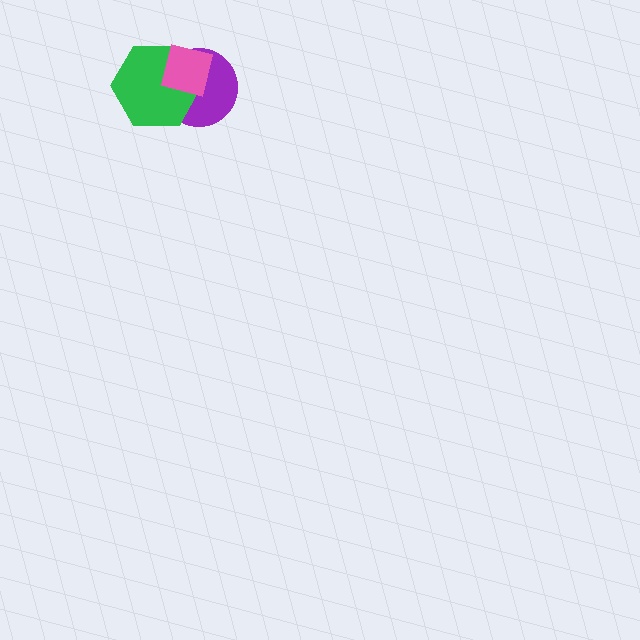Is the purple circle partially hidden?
Yes, it is partially covered by another shape.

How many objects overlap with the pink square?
2 objects overlap with the pink square.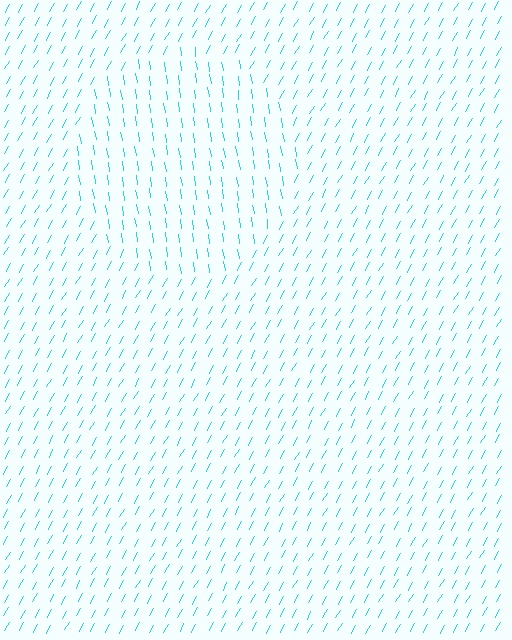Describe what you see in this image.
The image is filled with small cyan line segments. A circle region in the image has lines oriented differently from the surrounding lines, creating a visible texture boundary.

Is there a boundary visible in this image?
Yes, there is a texture boundary formed by a change in line orientation.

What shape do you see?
I see a circle.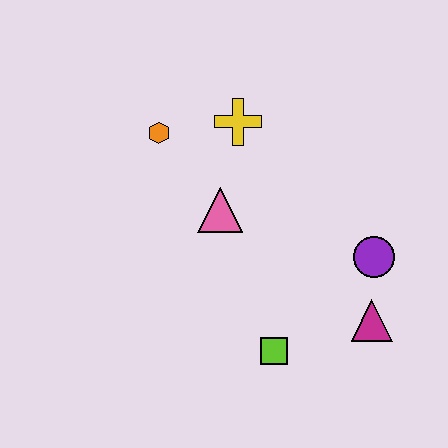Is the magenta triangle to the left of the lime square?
No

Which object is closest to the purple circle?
The magenta triangle is closest to the purple circle.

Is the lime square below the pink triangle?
Yes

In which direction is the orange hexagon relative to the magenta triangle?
The orange hexagon is to the left of the magenta triangle.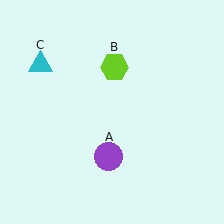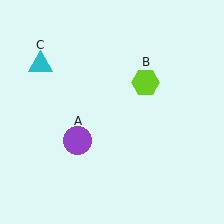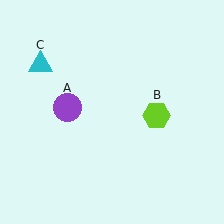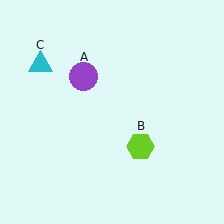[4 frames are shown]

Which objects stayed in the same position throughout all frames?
Cyan triangle (object C) remained stationary.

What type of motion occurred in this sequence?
The purple circle (object A), lime hexagon (object B) rotated clockwise around the center of the scene.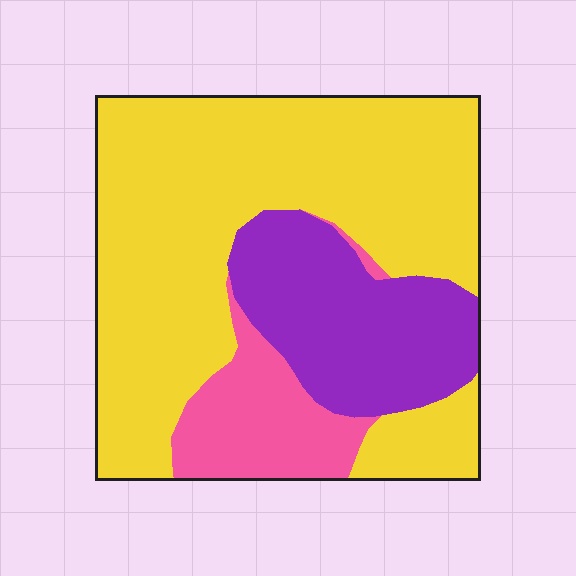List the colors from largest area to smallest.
From largest to smallest: yellow, purple, pink.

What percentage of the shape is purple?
Purple covers 23% of the shape.